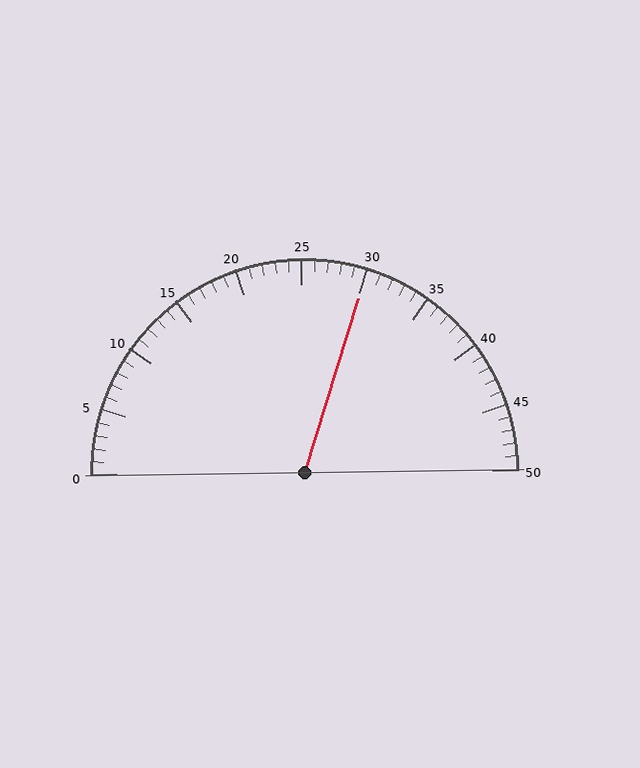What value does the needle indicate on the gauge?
The needle indicates approximately 30.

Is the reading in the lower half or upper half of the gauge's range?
The reading is in the upper half of the range (0 to 50).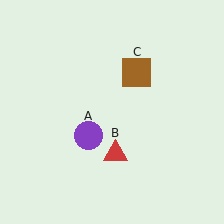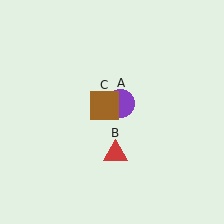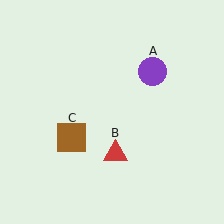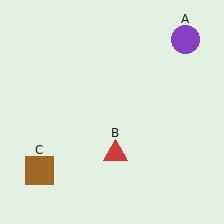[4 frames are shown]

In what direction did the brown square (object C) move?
The brown square (object C) moved down and to the left.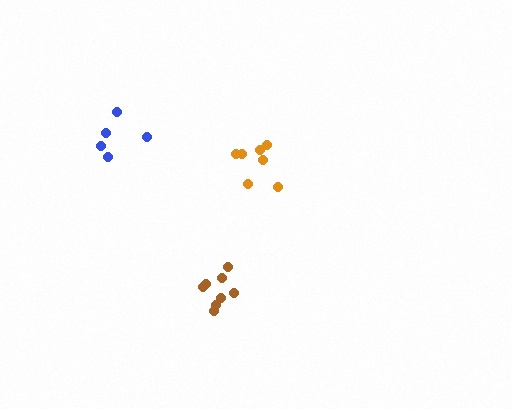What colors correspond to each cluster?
The clusters are colored: brown, orange, blue.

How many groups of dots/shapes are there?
There are 3 groups.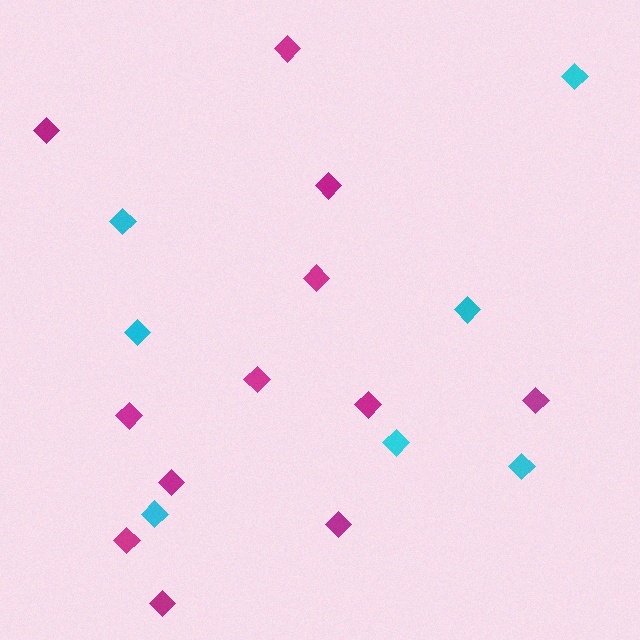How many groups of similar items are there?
There are 2 groups: one group of magenta diamonds (12) and one group of cyan diamonds (7).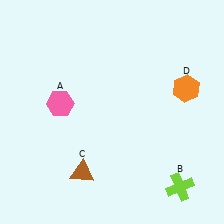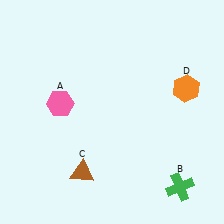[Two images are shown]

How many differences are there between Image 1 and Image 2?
There is 1 difference between the two images.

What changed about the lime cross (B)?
In Image 1, B is lime. In Image 2, it changed to green.